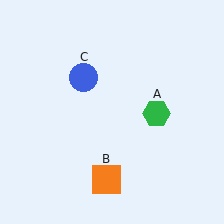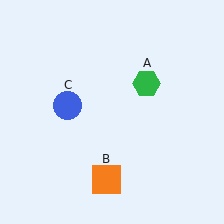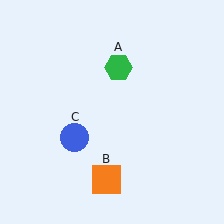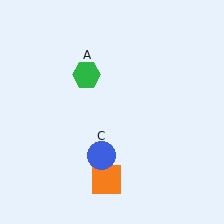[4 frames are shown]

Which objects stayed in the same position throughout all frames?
Orange square (object B) remained stationary.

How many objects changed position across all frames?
2 objects changed position: green hexagon (object A), blue circle (object C).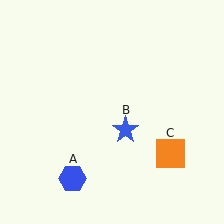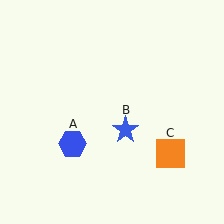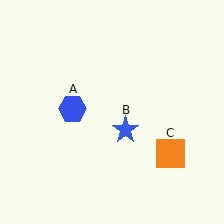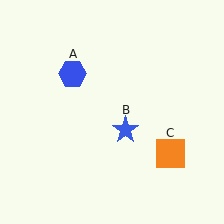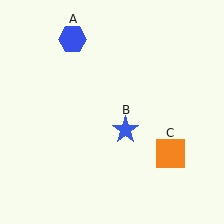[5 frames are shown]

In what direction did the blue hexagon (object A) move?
The blue hexagon (object A) moved up.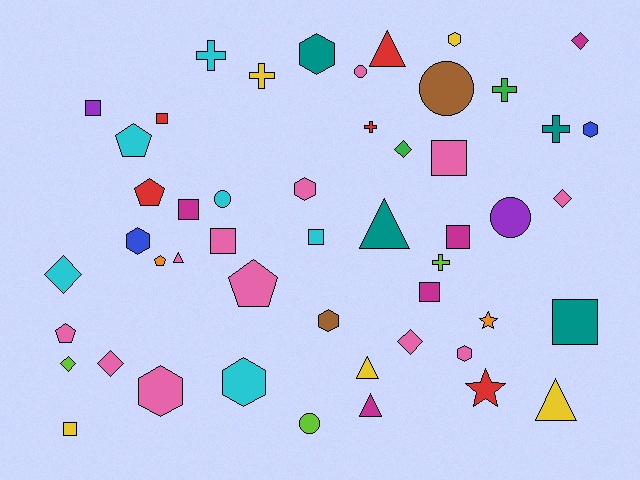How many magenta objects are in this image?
There are 5 magenta objects.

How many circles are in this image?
There are 5 circles.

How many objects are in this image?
There are 50 objects.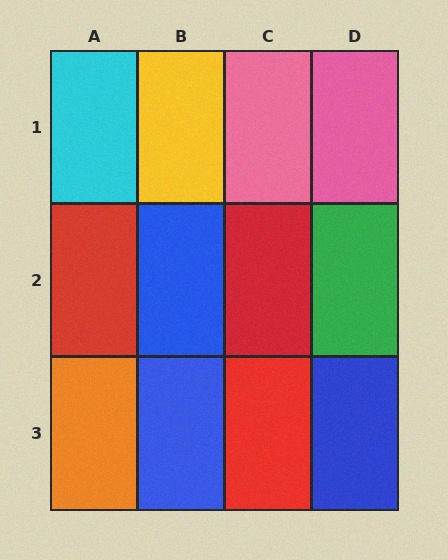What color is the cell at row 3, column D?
Blue.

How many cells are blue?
3 cells are blue.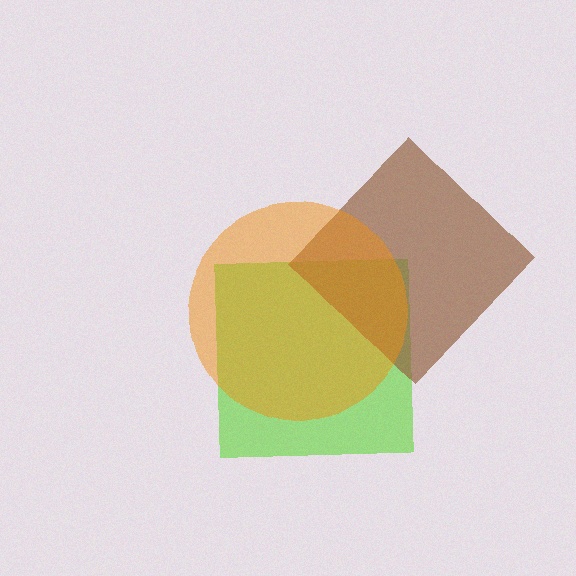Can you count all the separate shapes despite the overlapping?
Yes, there are 3 separate shapes.